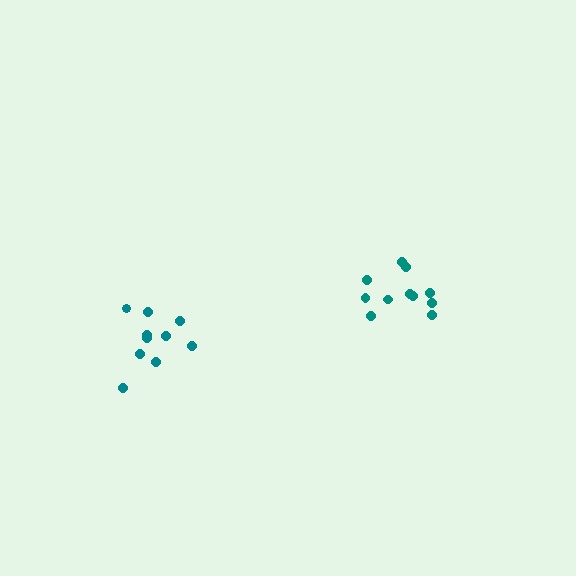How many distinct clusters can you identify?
There are 2 distinct clusters.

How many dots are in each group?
Group 1: 11 dots, Group 2: 10 dots (21 total).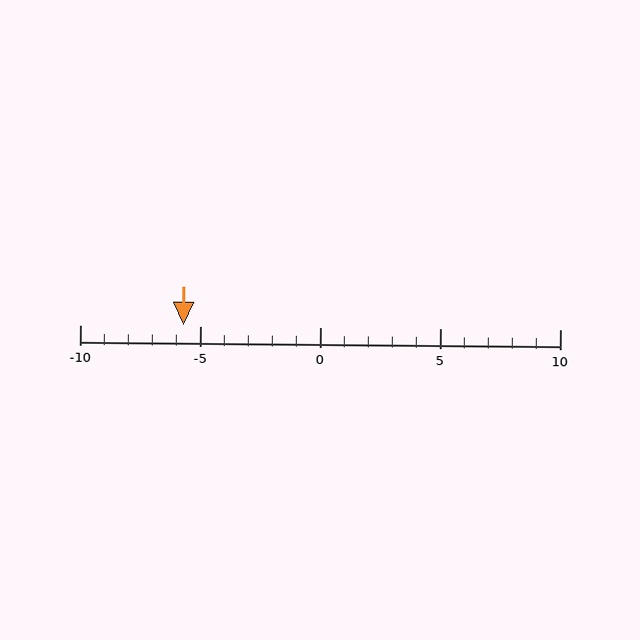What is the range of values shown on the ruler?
The ruler shows values from -10 to 10.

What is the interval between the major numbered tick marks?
The major tick marks are spaced 5 units apart.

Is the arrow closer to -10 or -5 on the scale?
The arrow is closer to -5.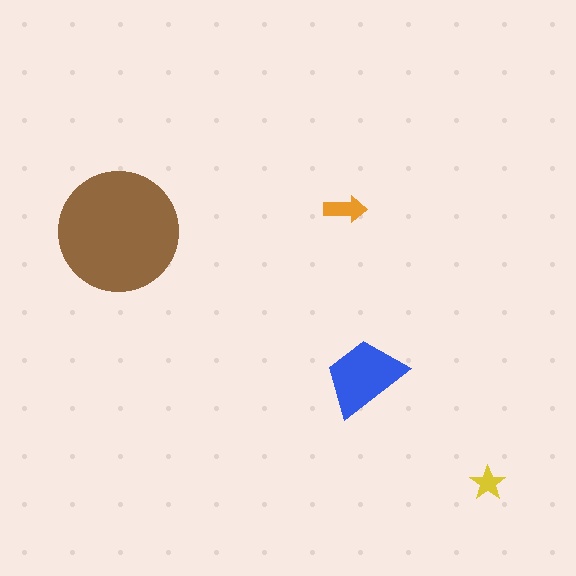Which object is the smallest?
The yellow star.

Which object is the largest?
The brown circle.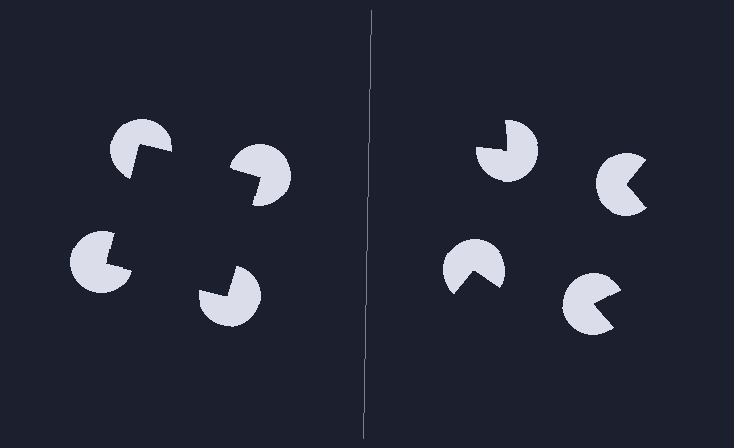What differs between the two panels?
The pac-man discs are positioned identically on both sides; only the wedge orientations differ. On the left they align to a square; on the right they are misaligned.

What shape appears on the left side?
An illusory square.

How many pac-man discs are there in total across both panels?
8 — 4 on each side.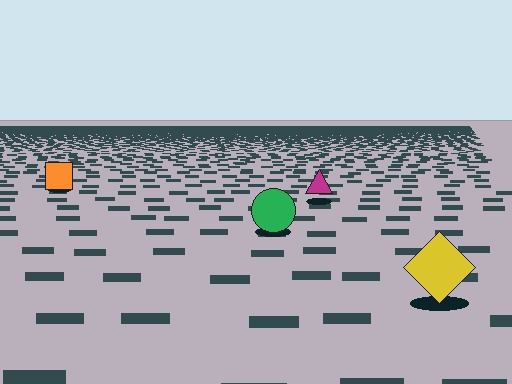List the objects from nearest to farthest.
From nearest to farthest: the yellow diamond, the green circle, the magenta triangle, the orange square.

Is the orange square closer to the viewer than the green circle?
No. The green circle is closer — you can tell from the texture gradient: the ground texture is coarser near it.